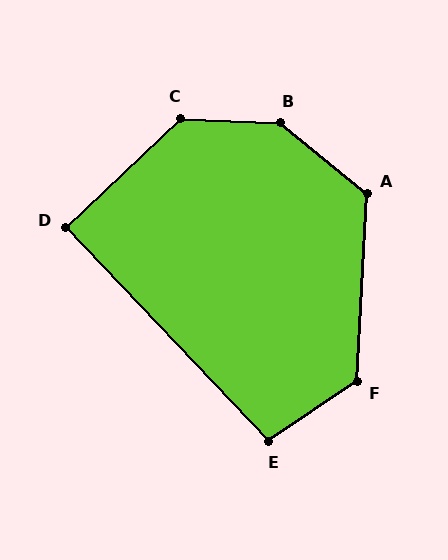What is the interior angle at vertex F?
Approximately 127 degrees (obtuse).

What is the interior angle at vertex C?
Approximately 134 degrees (obtuse).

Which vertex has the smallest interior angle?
D, at approximately 90 degrees.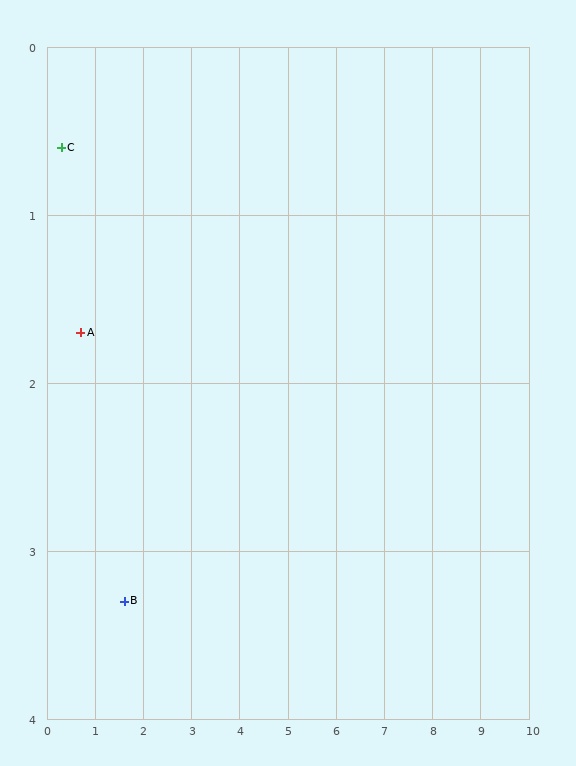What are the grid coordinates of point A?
Point A is at approximately (0.7, 1.7).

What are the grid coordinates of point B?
Point B is at approximately (1.6, 3.3).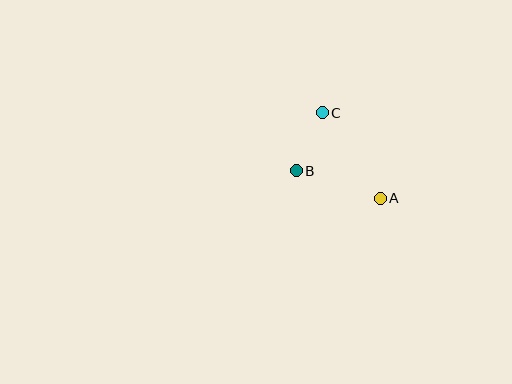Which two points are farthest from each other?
Points A and C are farthest from each other.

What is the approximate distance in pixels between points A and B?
The distance between A and B is approximately 88 pixels.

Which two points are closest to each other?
Points B and C are closest to each other.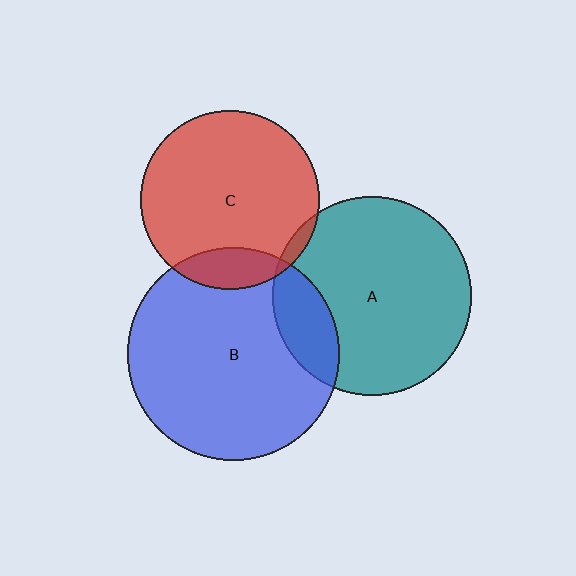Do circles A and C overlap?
Yes.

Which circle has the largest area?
Circle B (blue).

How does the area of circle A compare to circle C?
Approximately 1.2 times.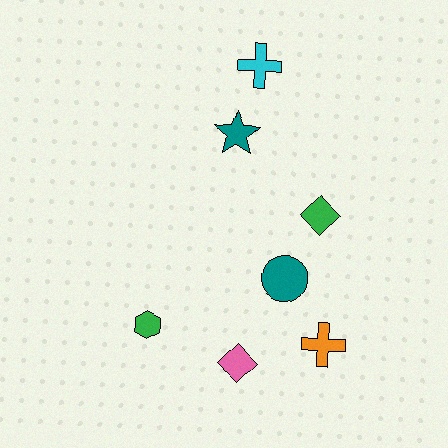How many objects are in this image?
There are 7 objects.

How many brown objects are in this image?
There are no brown objects.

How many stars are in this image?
There is 1 star.